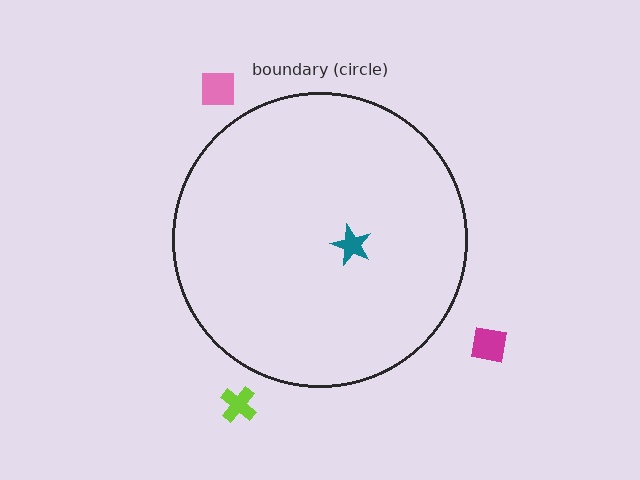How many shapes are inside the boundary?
1 inside, 3 outside.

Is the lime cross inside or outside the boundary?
Outside.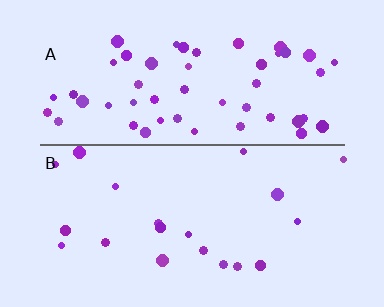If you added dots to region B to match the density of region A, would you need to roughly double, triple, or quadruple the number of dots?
Approximately triple.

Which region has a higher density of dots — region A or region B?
A (the top).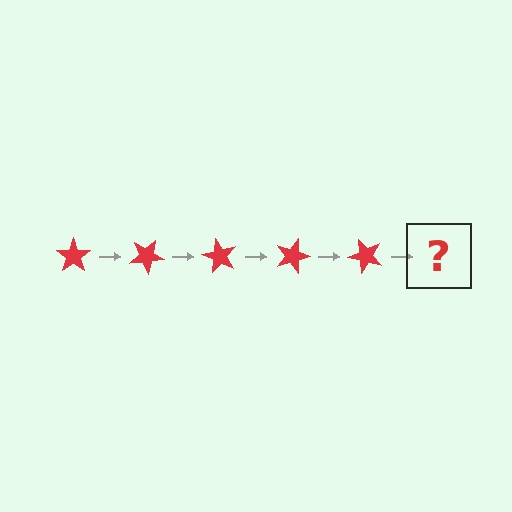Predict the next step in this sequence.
The next step is a red star rotated 150 degrees.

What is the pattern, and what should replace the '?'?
The pattern is that the star rotates 30 degrees each step. The '?' should be a red star rotated 150 degrees.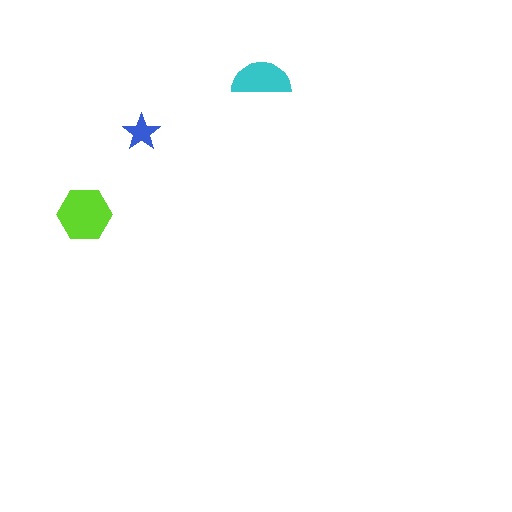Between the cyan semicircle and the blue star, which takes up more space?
The cyan semicircle.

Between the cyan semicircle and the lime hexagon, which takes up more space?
The lime hexagon.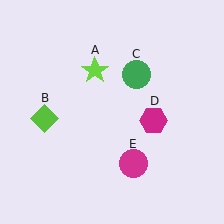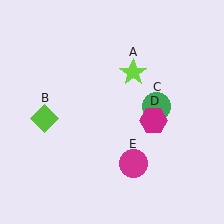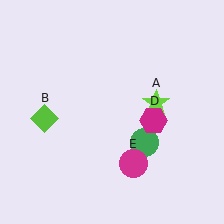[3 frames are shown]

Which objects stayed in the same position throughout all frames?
Lime diamond (object B) and magenta hexagon (object D) and magenta circle (object E) remained stationary.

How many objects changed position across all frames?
2 objects changed position: lime star (object A), green circle (object C).